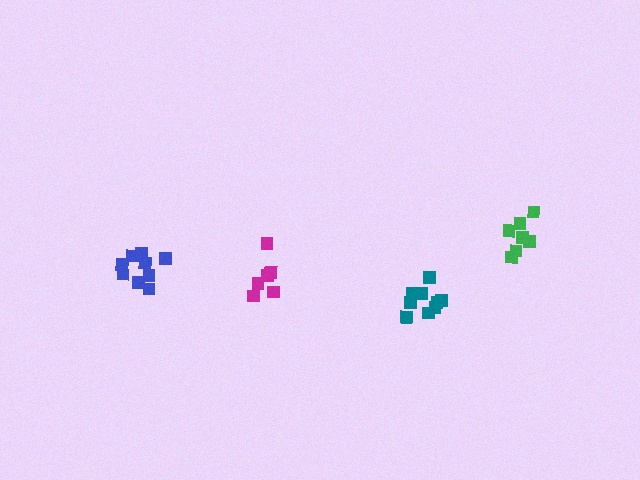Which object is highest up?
The green cluster is topmost.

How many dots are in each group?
Group 1: 7 dots, Group 2: 9 dots, Group 3: 6 dots, Group 4: 9 dots (31 total).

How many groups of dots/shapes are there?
There are 4 groups.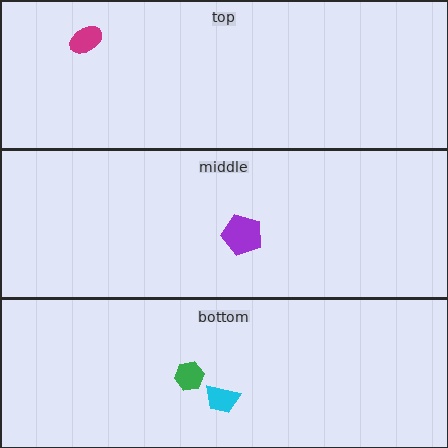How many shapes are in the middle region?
1.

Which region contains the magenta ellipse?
The top region.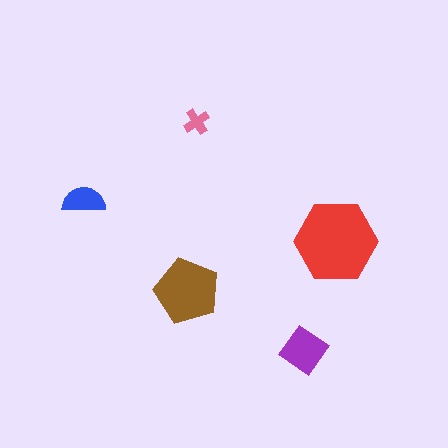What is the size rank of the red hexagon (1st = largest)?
1st.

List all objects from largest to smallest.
The red hexagon, the brown pentagon, the purple diamond, the blue semicircle, the pink cross.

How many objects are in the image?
There are 5 objects in the image.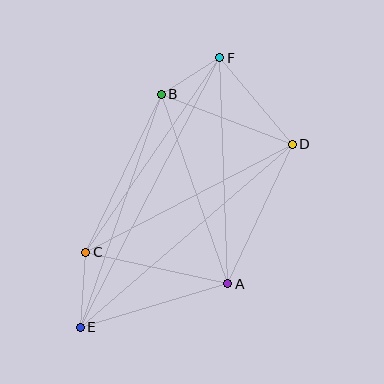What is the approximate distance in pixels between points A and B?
The distance between A and B is approximately 200 pixels.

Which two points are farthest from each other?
Points E and F are farthest from each other.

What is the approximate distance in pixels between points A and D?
The distance between A and D is approximately 154 pixels.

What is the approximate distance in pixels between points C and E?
The distance between C and E is approximately 75 pixels.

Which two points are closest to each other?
Points B and F are closest to each other.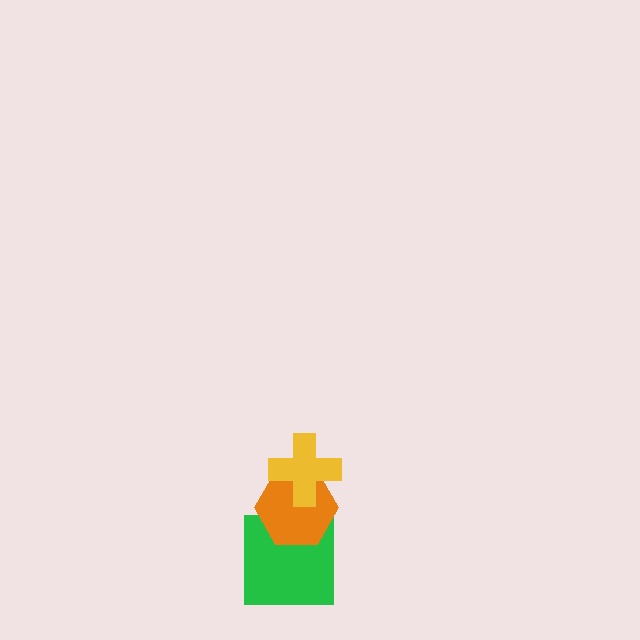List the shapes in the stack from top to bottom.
From top to bottom: the yellow cross, the orange hexagon, the green square.